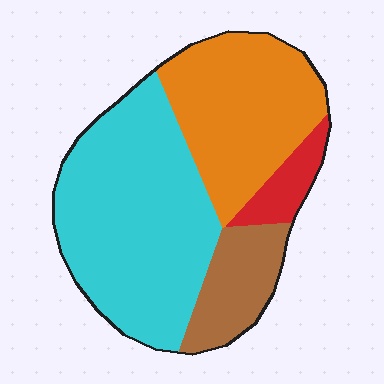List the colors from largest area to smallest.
From largest to smallest: cyan, orange, brown, red.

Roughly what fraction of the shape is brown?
Brown takes up about one eighth (1/8) of the shape.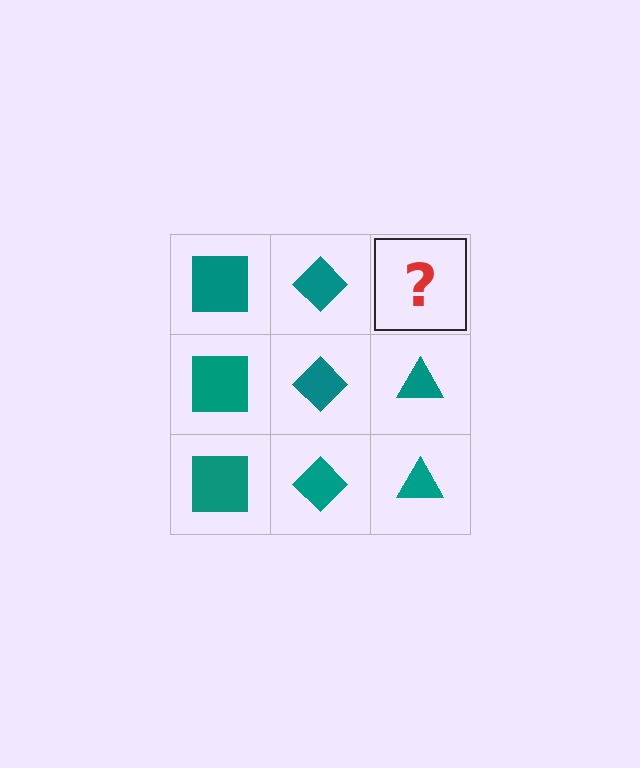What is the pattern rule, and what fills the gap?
The rule is that each column has a consistent shape. The gap should be filled with a teal triangle.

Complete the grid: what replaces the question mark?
The question mark should be replaced with a teal triangle.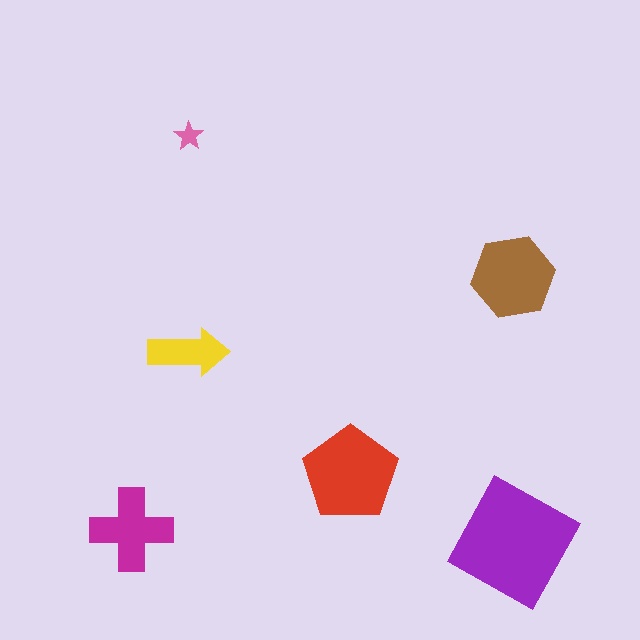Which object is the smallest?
The pink star.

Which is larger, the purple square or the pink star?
The purple square.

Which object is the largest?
The purple square.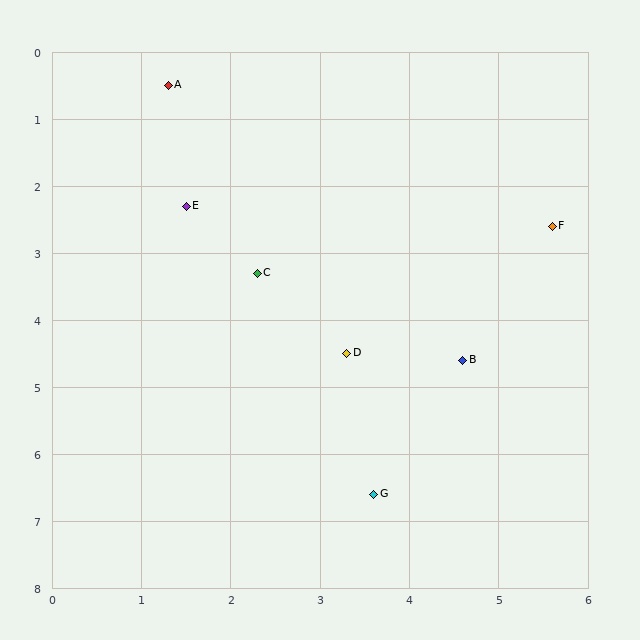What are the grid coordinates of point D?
Point D is at approximately (3.3, 4.5).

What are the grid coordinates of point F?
Point F is at approximately (5.6, 2.6).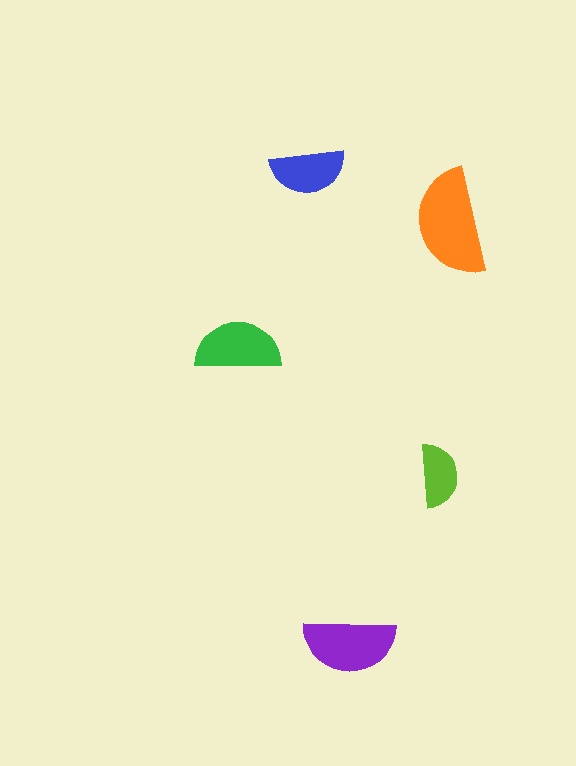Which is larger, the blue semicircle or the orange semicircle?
The orange one.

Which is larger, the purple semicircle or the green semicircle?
The purple one.